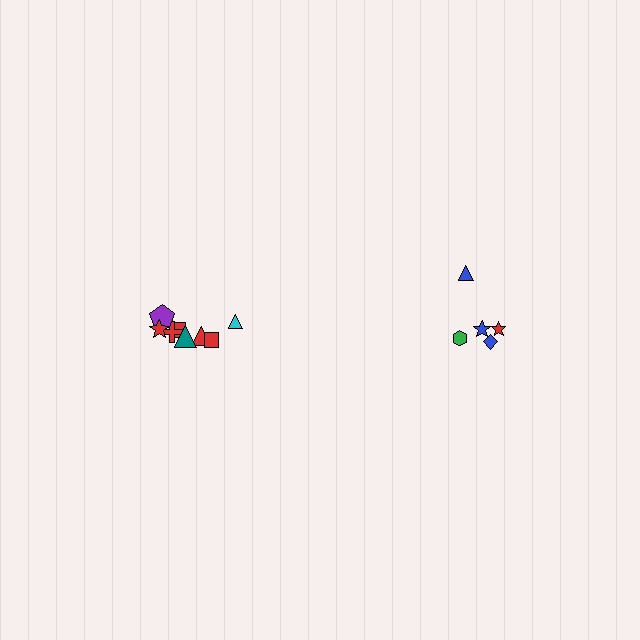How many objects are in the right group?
There are 5 objects.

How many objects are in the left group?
There are 8 objects.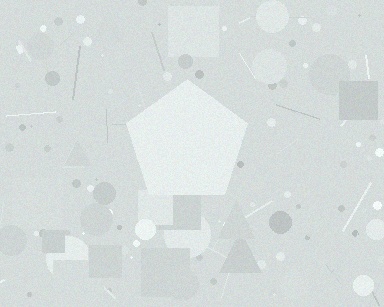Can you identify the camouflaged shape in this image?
The camouflaged shape is a pentagon.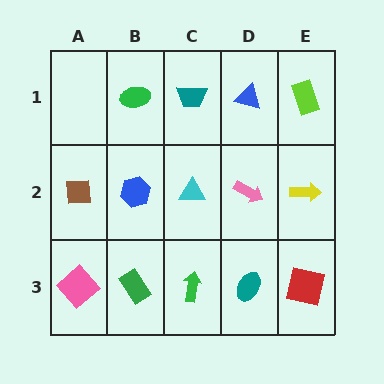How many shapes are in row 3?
5 shapes.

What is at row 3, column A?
A pink diamond.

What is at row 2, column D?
A pink arrow.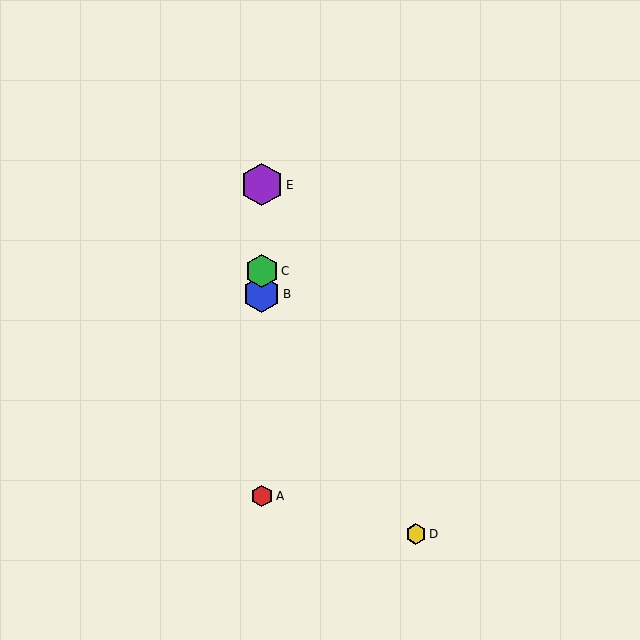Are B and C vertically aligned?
Yes, both are at x≈262.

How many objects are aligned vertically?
4 objects (A, B, C, E) are aligned vertically.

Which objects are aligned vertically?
Objects A, B, C, E are aligned vertically.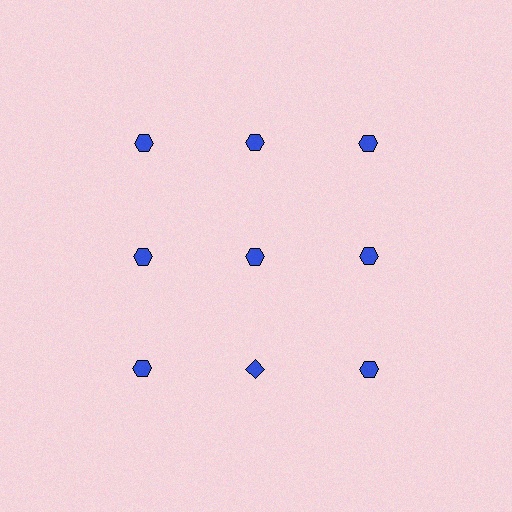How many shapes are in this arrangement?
There are 9 shapes arranged in a grid pattern.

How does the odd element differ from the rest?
It has a different shape: diamond instead of hexagon.